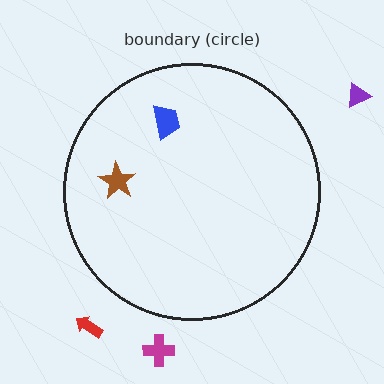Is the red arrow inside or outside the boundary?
Outside.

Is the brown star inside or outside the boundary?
Inside.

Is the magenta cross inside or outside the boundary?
Outside.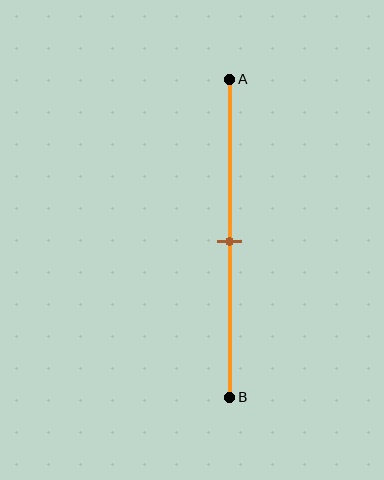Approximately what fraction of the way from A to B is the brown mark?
The brown mark is approximately 50% of the way from A to B.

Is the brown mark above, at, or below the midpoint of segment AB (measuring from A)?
The brown mark is approximately at the midpoint of segment AB.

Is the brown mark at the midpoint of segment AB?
Yes, the mark is approximately at the midpoint.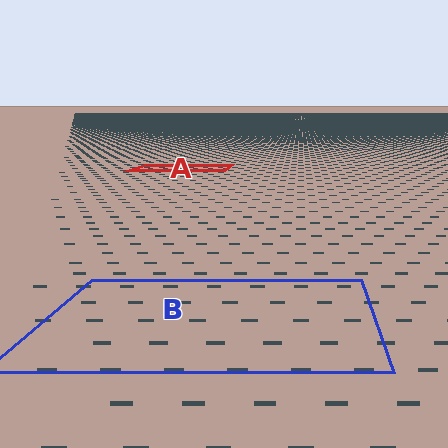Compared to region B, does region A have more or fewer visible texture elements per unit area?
Region A has more texture elements per unit area — they are packed more densely because it is farther away.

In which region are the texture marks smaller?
The texture marks are smaller in region A, because it is farther away.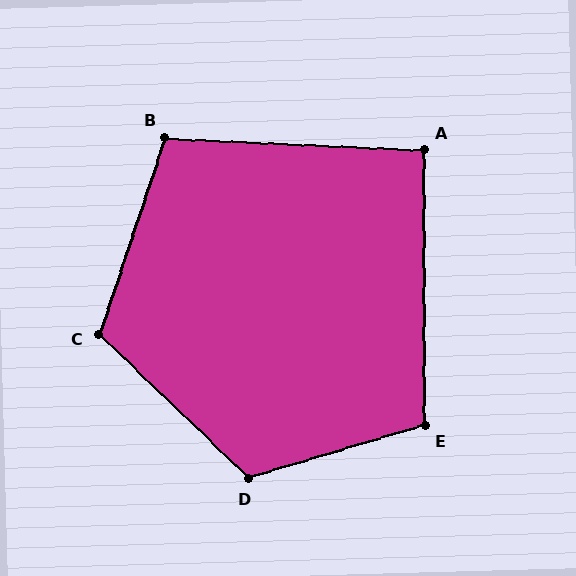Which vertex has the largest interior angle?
D, at approximately 120 degrees.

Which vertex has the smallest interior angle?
A, at approximately 93 degrees.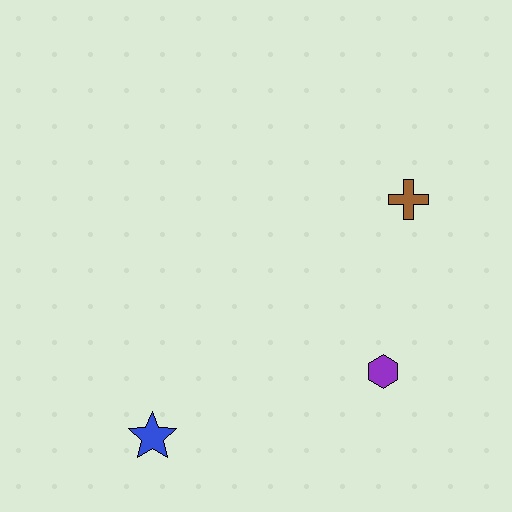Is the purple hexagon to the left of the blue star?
No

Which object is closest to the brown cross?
The purple hexagon is closest to the brown cross.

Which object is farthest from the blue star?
The brown cross is farthest from the blue star.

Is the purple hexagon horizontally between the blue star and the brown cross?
Yes